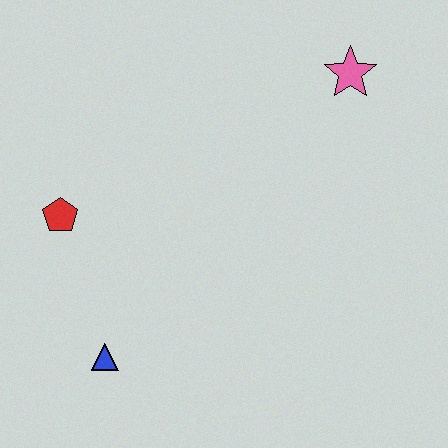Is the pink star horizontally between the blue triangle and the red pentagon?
No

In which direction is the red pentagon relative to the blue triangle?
The red pentagon is above the blue triangle.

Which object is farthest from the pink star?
The blue triangle is farthest from the pink star.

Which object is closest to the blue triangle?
The red pentagon is closest to the blue triangle.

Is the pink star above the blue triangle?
Yes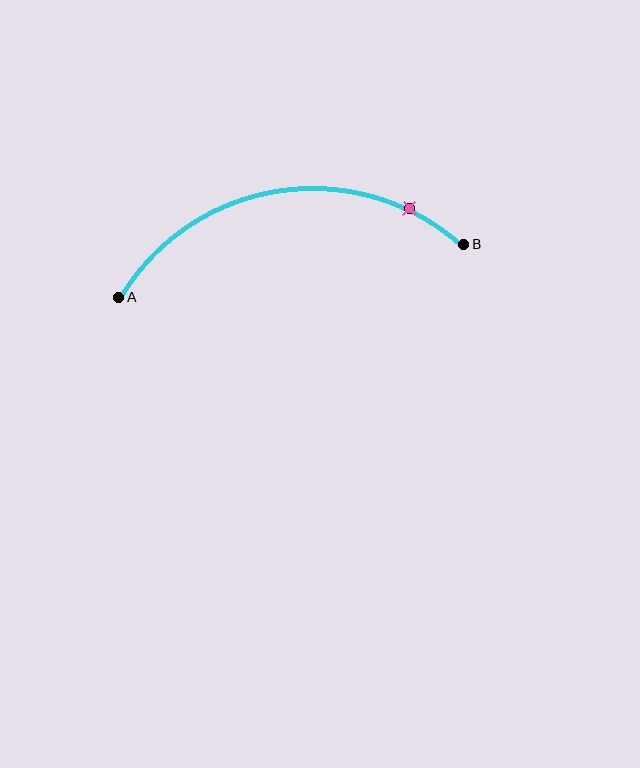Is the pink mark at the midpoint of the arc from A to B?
No. The pink mark lies on the arc but is closer to endpoint B. The arc midpoint would be at the point on the curve equidistant along the arc from both A and B.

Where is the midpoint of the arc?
The arc midpoint is the point on the curve farthest from the straight line joining A and B. It sits above that line.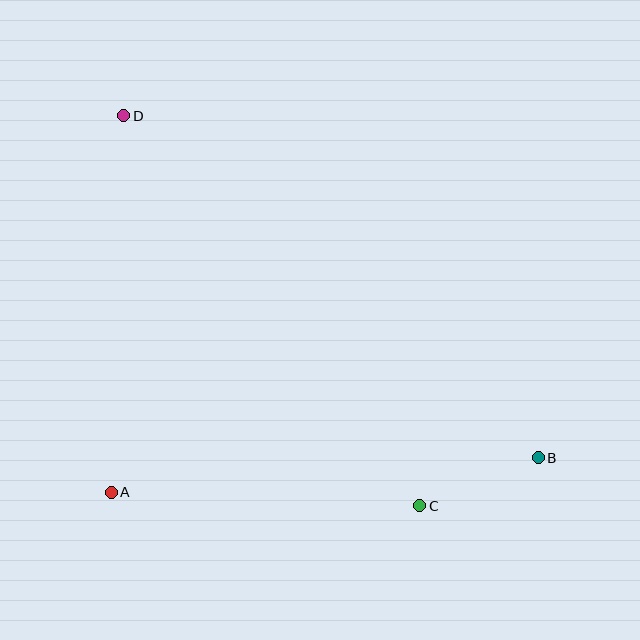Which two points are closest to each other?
Points B and C are closest to each other.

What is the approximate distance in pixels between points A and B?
The distance between A and B is approximately 429 pixels.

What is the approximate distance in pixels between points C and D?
The distance between C and D is approximately 490 pixels.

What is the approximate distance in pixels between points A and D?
The distance between A and D is approximately 377 pixels.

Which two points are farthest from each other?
Points B and D are farthest from each other.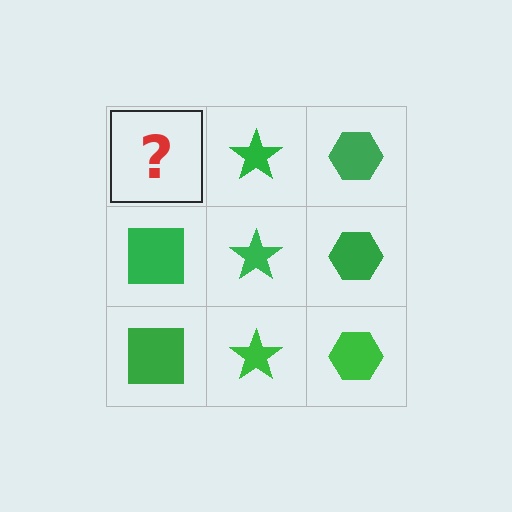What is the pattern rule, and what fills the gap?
The rule is that each column has a consistent shape. The gap should be filled with a green square.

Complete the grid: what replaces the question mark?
The question mark should be replaced with a green square.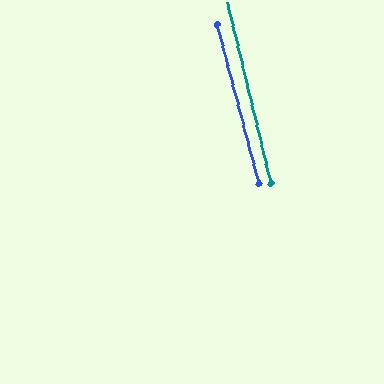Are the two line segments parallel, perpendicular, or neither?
Parallel — their directions differ by only 1.2°.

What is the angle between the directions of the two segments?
Approximately 1 degree.